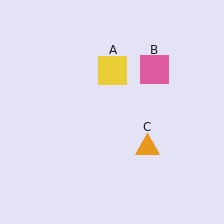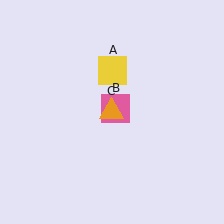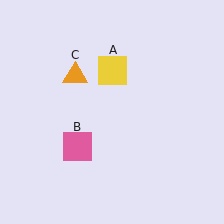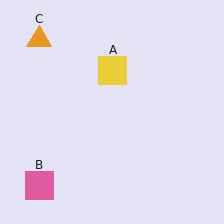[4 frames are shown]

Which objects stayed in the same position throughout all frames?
Yellow square (object A) remained stationary.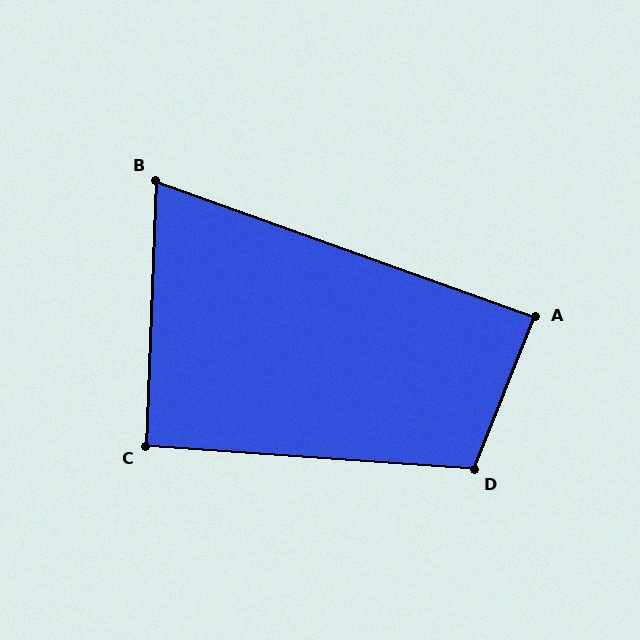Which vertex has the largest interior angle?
D, at approximately 107 degrees.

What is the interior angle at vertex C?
Approximately 92 degrees (approximately right).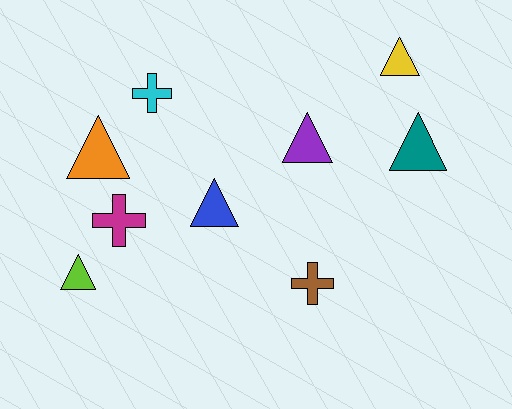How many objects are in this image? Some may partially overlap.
There are 9 objects.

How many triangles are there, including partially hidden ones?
There are 6 triangles.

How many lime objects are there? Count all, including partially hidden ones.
There is 1 lime object.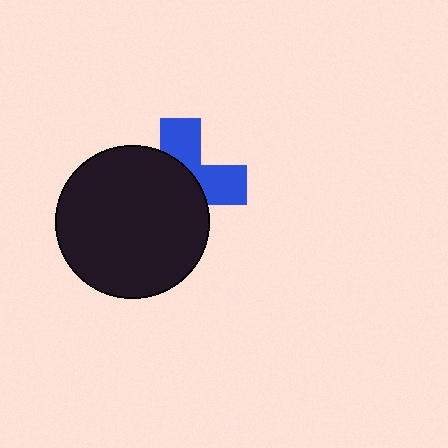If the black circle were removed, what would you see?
You would see the complete blue cross.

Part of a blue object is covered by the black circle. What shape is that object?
It is a cross.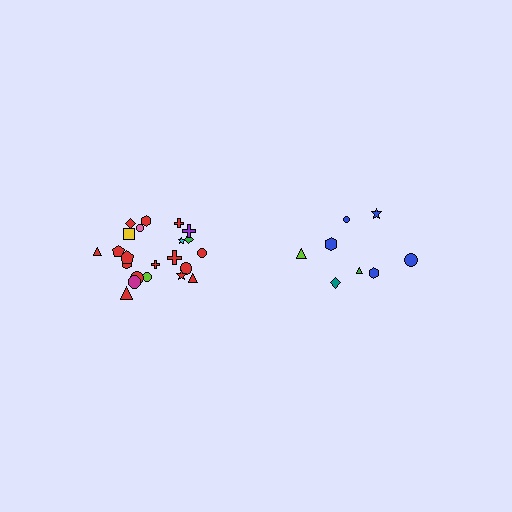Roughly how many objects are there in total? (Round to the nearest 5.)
Roughly 30 objects in total.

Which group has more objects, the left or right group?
The left group.